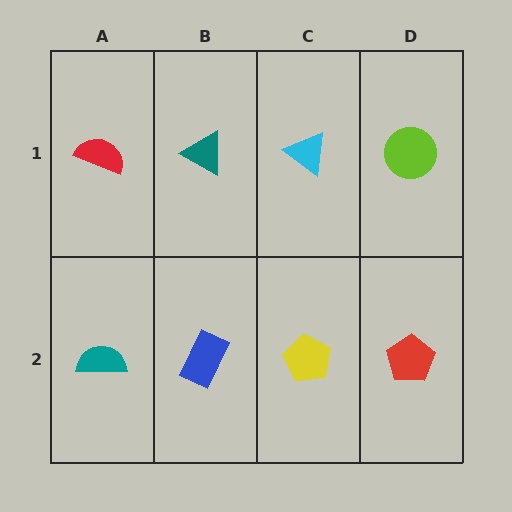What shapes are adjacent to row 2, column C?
A cyan triangle (row 1, column C), a blue rectangle (row 2, column B), a red pentagon (row 2, column D).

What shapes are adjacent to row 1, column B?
A blue rectangle (row 2, column B), a red semicircle (row 1, column A), a cyan triangle (row 1, column C).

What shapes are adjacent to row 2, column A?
A red semicircle (row 1, column A), a blue rectangle (row 2, column B).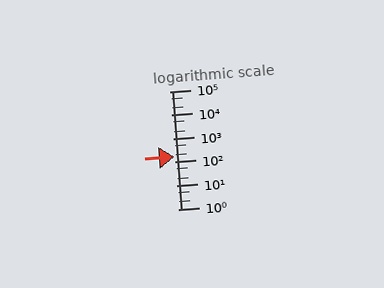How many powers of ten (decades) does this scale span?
The scale spans 5 decades, from 1 to 100000.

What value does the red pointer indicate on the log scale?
The pointer indicates approximately 170.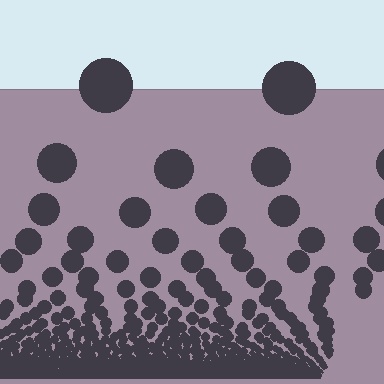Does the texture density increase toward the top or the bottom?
Density increases toward the bottom.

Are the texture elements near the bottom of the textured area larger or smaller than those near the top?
Smaller. The gradient is inverted — elements near the bottom are smaller and denser.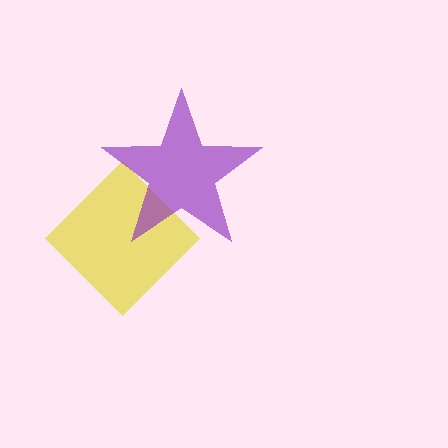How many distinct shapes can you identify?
There are 2 distinct shapes: a yellow diamond, a purple star.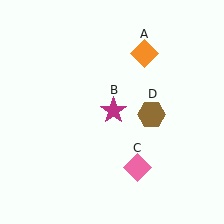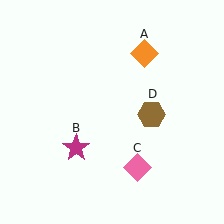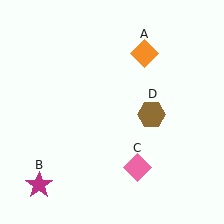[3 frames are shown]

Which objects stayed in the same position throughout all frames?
Orange diamond (object A) and pink diamond (object C) and brown hexagon (object D) remained stationary.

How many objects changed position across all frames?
1 object changed position: magenta star (object B).